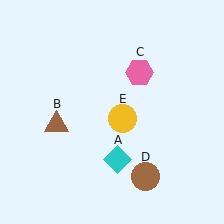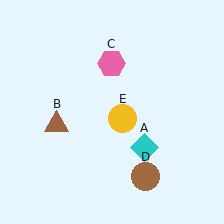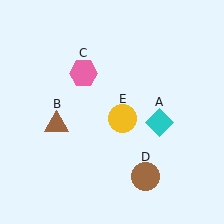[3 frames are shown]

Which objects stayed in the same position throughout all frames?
Brown triangle (object B) and brown circle (object D) and yellow circle (object E) remained stationary.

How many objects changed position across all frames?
2 objects changed position: cyan diamond (object A), pink hexagon (object C).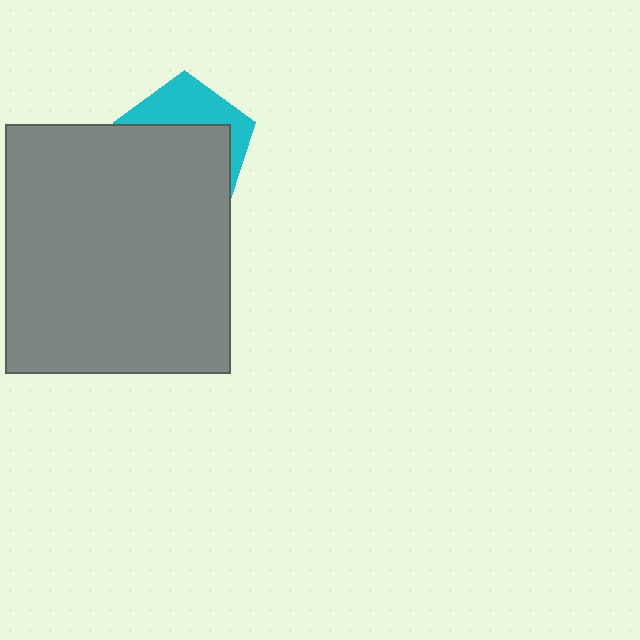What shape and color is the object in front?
The object in front is a gray rectangle.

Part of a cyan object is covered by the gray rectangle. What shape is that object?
It is a pentagon.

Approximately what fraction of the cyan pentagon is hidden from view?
Roughly 64% of the cyan pentagon is hidden behind the gray rectangle.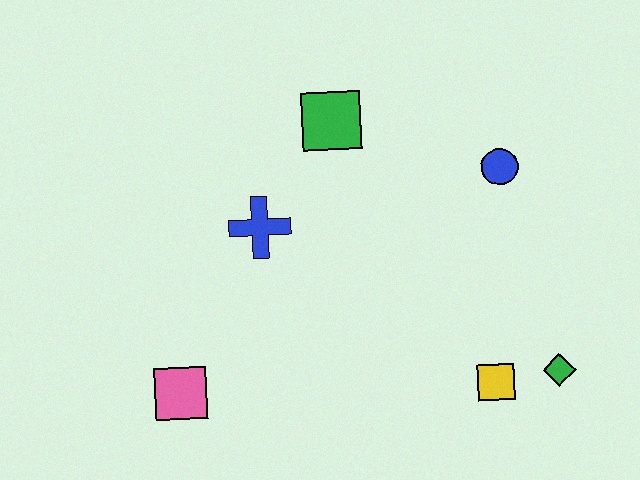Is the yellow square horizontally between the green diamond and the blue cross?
Yes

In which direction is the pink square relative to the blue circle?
The pink square is to the left of the blue circle.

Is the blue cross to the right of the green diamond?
No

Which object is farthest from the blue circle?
The pink square is farthest from the blue circle.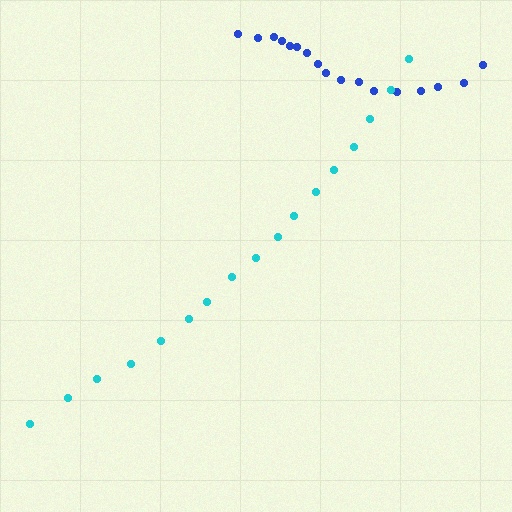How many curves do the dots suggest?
There are 2 distinct paths.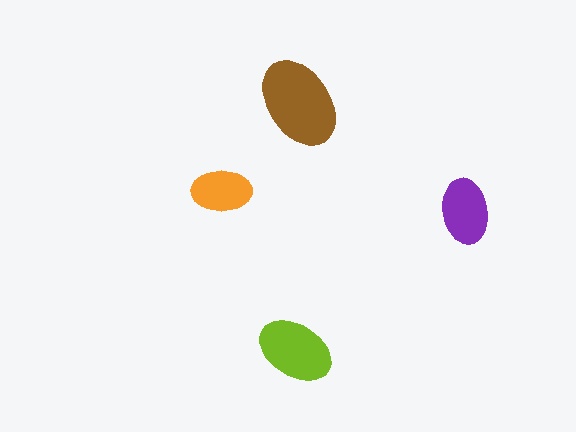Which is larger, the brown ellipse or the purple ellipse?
The brown one.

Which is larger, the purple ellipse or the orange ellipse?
The purple one.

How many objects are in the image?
There are 4 objects in the image.